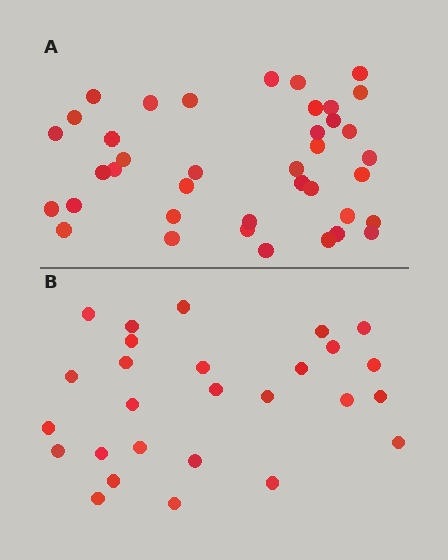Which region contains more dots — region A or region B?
Region A (the top region) has more dots.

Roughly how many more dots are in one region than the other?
Region A has roughly 12 or so more dots than region B.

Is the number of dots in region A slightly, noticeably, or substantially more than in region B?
Region A has noticeably more, but not dramatically so. The ratio is roughly 1.4 to 1.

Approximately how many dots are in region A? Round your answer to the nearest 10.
About 40 dots. (The exact count is 39, which rounds to 40.)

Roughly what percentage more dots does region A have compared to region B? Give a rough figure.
About 45% more.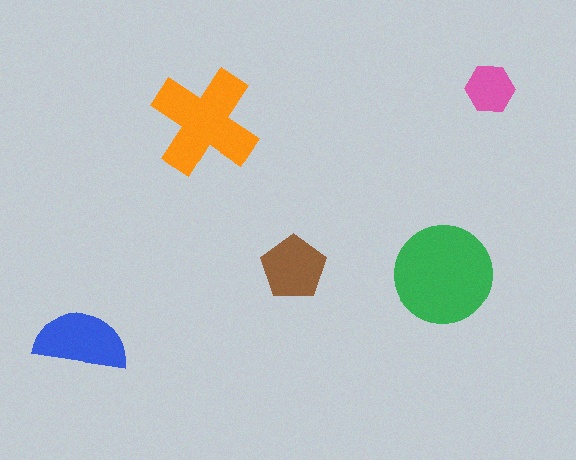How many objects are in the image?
There are 5 objects in the image.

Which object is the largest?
The green circle.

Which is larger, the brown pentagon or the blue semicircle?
The blue semicircle.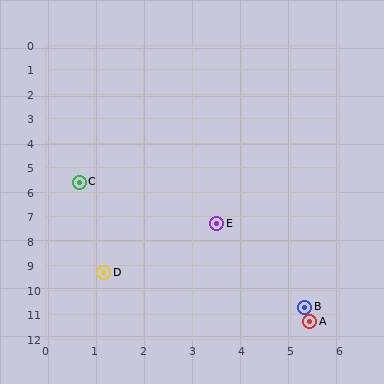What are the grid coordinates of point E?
Point E is at approximately (3.5, 7.3).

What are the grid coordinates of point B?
Point B is at approximately (5.3, 10.7).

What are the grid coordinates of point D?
Point D is at approximately (1.2, 9.3).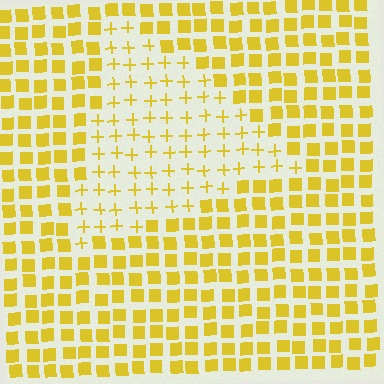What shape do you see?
I see a triangle.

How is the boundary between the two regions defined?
The boundary is defined by a change in element shape: plus signs inside vs. squares outside. All elements share the same color and spacing.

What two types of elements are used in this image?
The image uses plus signs inside the triangle region and squares outside it.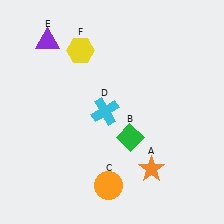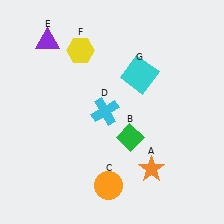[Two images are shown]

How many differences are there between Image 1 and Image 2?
There is 1 difference between the two images.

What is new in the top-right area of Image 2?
A cyan square (G) was added in the top-right area of Image 2.